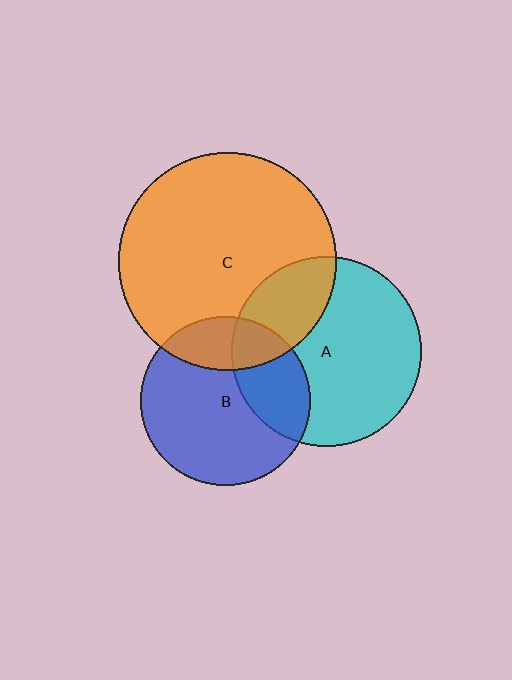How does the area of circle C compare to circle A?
Approximately 1.3 times.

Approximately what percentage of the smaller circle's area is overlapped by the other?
Approximately 20%.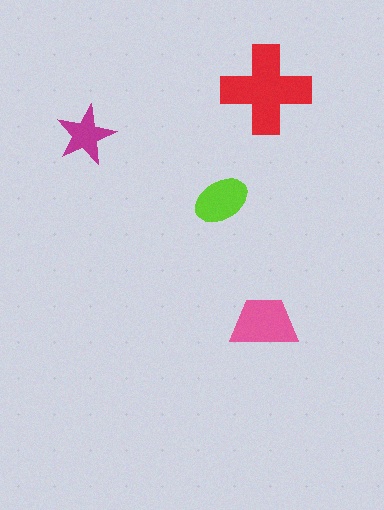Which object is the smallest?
The magenta star.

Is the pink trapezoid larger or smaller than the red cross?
Smaller.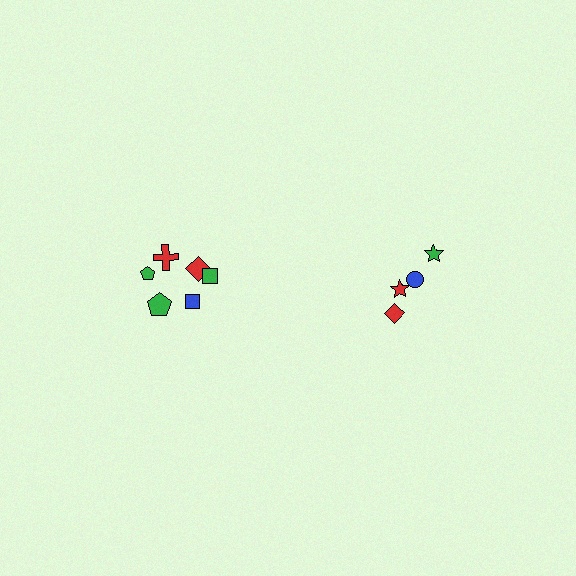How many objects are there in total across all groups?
There are 10 objects.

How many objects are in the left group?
There are 6 objects.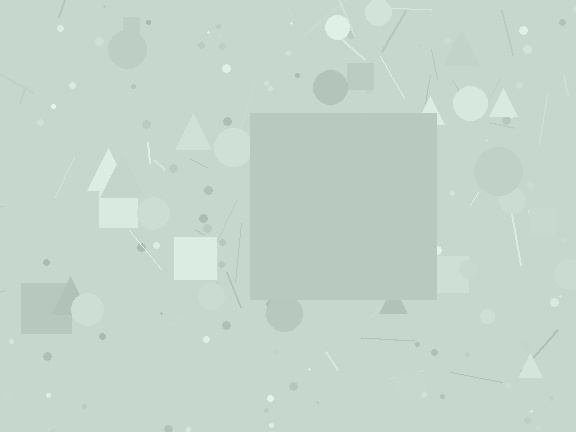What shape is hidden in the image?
A square is hidden in the image.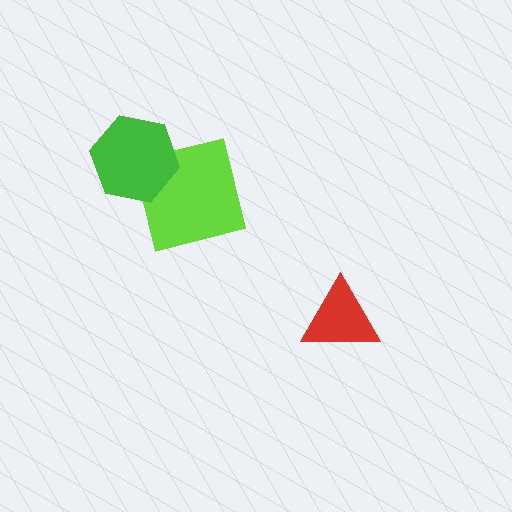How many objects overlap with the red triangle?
0 objects overlap with the red triangle.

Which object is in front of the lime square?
The green hexagon is in front of the lime square.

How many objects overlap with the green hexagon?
1 object overlaps with the green hexagon.